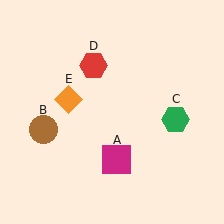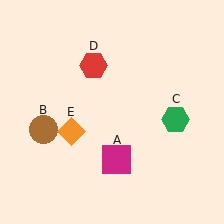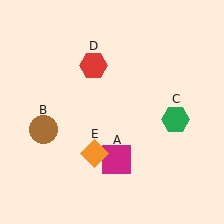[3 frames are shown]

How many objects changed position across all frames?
1 object changed position: orange diamond (object E).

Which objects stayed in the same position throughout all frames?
Magenta square (object A) and brown circle (object B) and green hexagon (object C) and red hexagon (object D) remained stationary.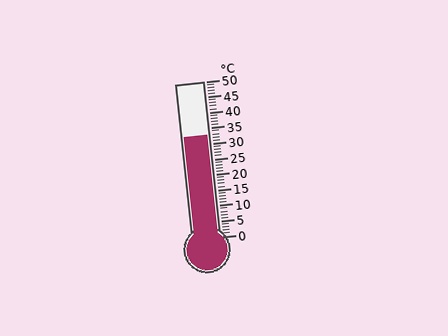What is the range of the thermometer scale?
The thermometer scale ranges from 0°C to 50°C.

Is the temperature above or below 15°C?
The temperature is above 15°C.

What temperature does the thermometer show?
The thermometer shows approximately 33°C.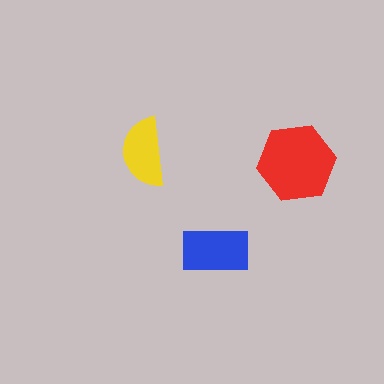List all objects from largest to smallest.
The red hexagon, the blue rectangle, the yellow semicircle.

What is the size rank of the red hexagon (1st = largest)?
1st.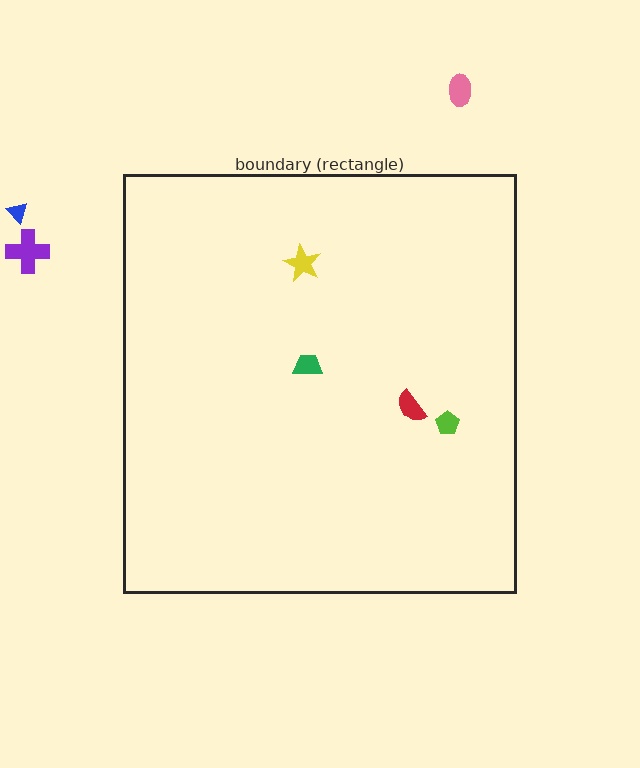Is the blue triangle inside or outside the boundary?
Outside.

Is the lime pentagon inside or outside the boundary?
Inside.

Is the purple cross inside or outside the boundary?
Outside.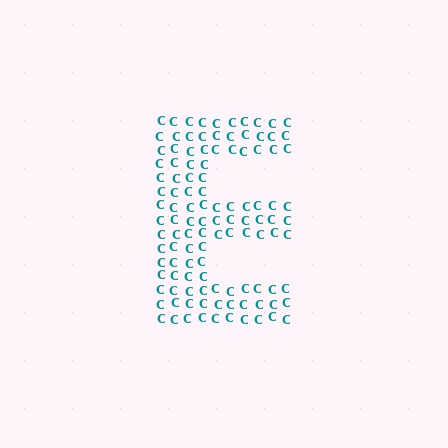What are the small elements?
The small elements are letter C's.